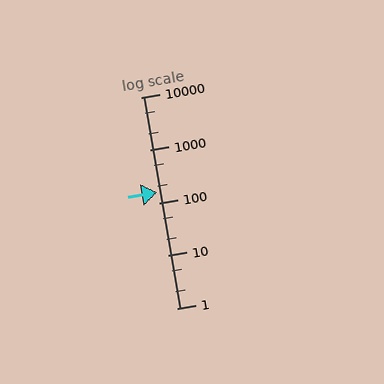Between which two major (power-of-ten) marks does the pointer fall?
The pointer is between 100 and 1000.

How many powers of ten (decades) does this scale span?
The scale spans 4 decades, from 1 to 10000.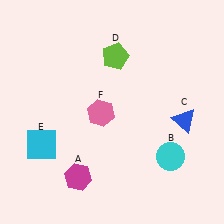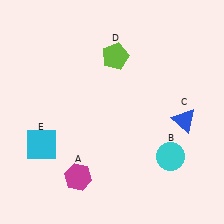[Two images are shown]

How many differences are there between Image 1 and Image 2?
There is 1 difference between the two images.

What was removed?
The pink hexagon (F) was removed in Image 2.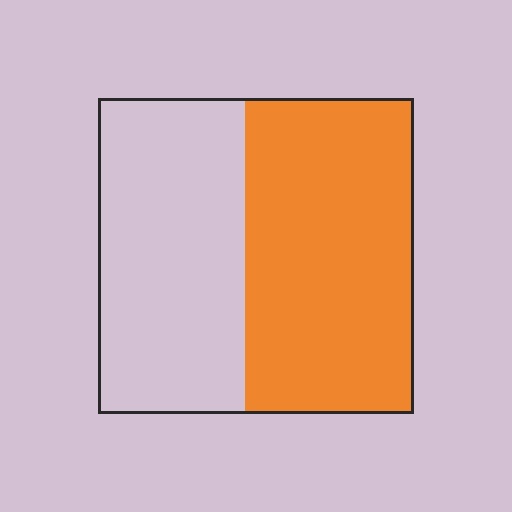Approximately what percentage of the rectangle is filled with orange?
Approximately 55%.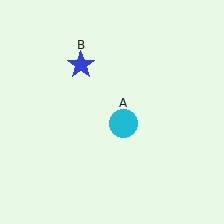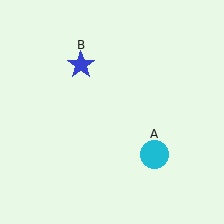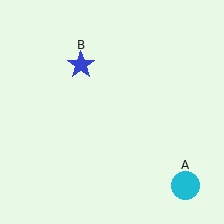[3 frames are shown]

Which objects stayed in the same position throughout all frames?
Blue star (object B) remained stationary.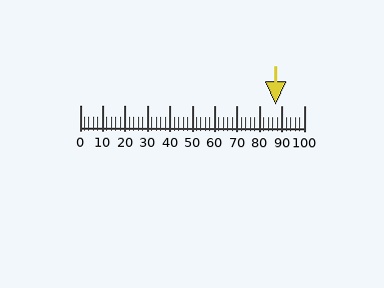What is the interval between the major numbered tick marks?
The major tick marks are spaced 10 units apart.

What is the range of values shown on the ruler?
The ruler shows values from 0 to 100.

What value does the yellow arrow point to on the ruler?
The yellow arrow points to approximately 87.